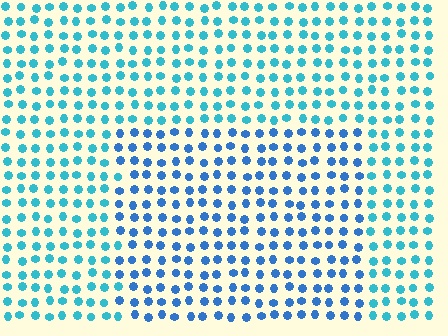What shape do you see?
I see a rectangle.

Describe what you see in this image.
The image is filled with small cyan elements in a uniform arrangement. A rectangle-shaped region is visible where the elements are tinted to a slightly different hue, forming a subtle color boundary.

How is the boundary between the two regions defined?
The boundary is defined purely by a slight shift in hue (about 28 degrees). Spacing, size, and orientation are identical on both sides.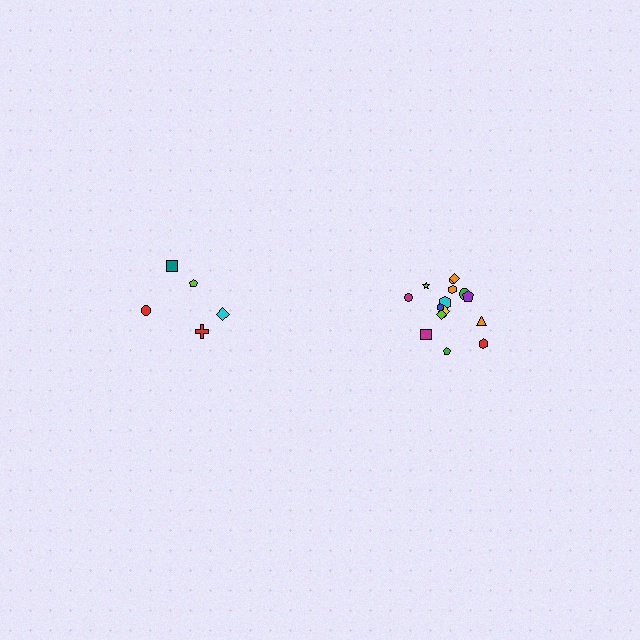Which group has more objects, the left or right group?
The right group.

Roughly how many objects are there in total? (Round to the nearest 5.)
Roughly 20 objects in total.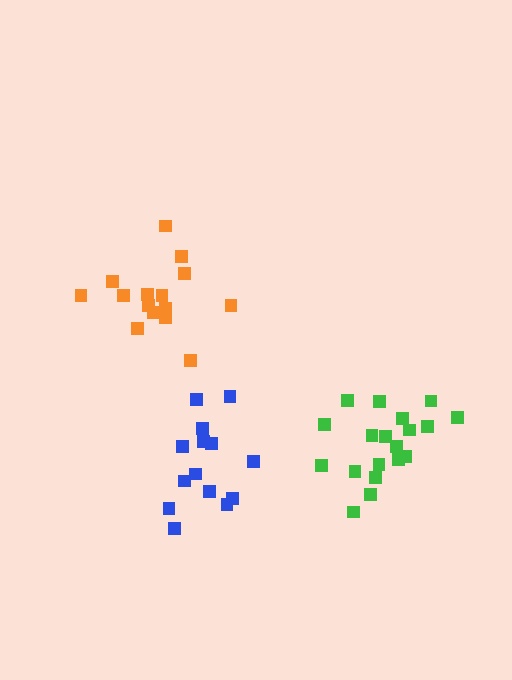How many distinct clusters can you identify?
There are 3 distinct clusters.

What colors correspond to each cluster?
The clusters are colored: orange, green, blue.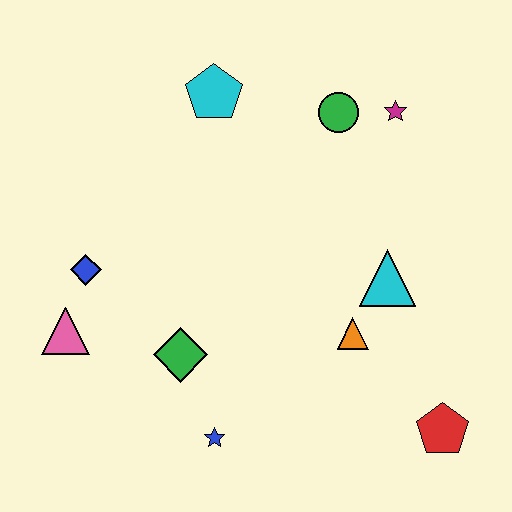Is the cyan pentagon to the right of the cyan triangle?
No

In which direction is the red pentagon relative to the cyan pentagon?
The red pentagon is below the cyan pentagon.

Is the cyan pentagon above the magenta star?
Yes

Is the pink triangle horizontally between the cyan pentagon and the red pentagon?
No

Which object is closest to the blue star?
The green diamond is closest to the blue star.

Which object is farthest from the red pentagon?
The cyan pentagon is farthest from the red pentagon.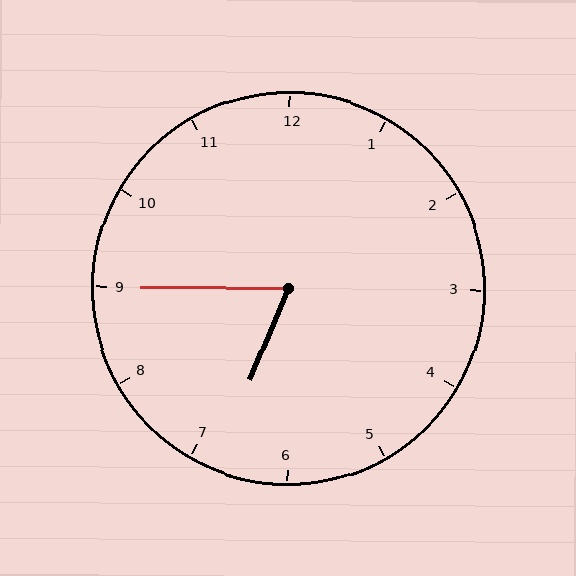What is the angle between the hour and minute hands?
Approximately 68 degrees.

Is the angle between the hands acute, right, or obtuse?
It is acute.